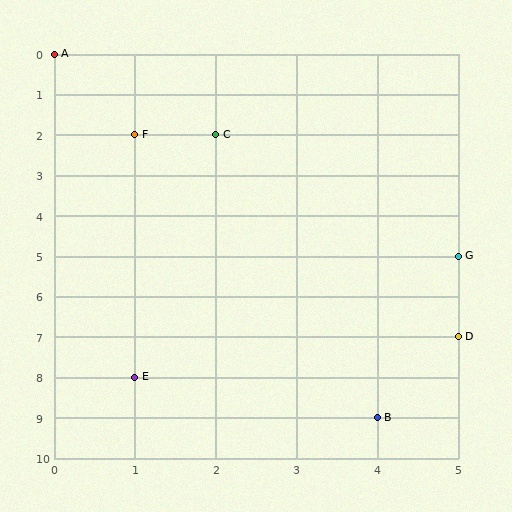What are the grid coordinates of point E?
Point E is at grid coordinates (1, 8).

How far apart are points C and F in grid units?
Points C and F are 1 column apart.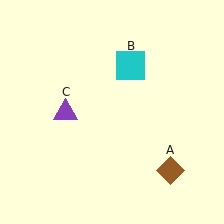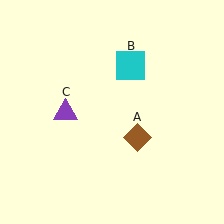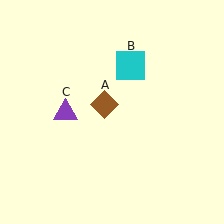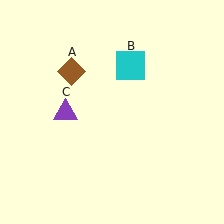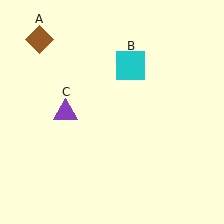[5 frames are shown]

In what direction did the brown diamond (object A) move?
The brown diamond (object A) moved up and to the left.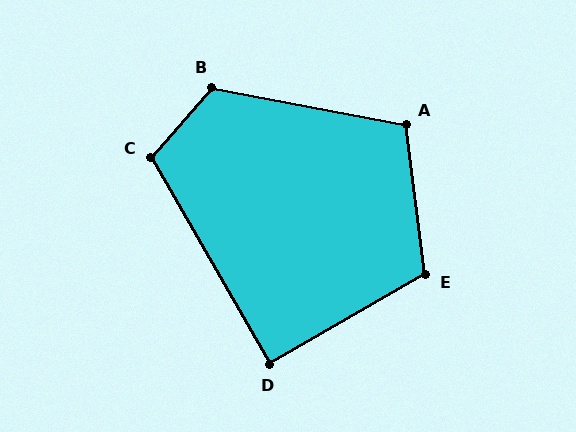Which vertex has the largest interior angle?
B, at approximately 120 degrees.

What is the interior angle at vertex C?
Approximately 109 degrees (obtuse).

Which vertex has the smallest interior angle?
D, at approximately 90 degrees.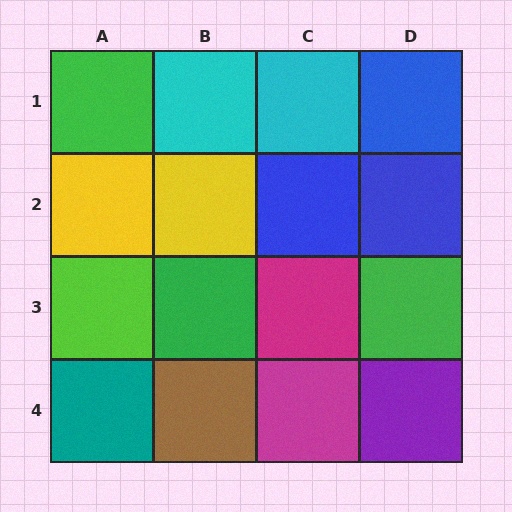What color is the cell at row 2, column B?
Yellow.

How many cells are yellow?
2 cells are yellow.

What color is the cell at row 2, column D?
Blue.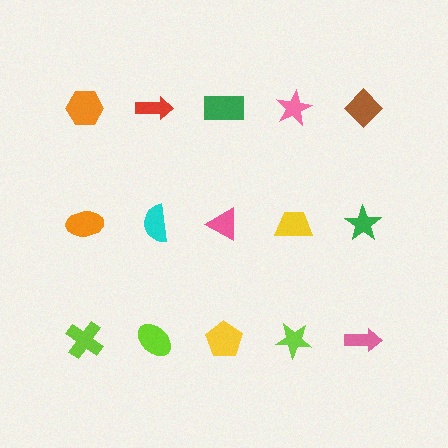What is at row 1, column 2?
A red arrow.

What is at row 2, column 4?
A yellow trapezoid.